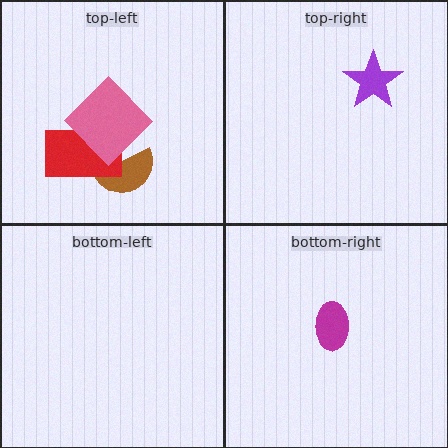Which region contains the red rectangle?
The top-left region.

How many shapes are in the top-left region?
3.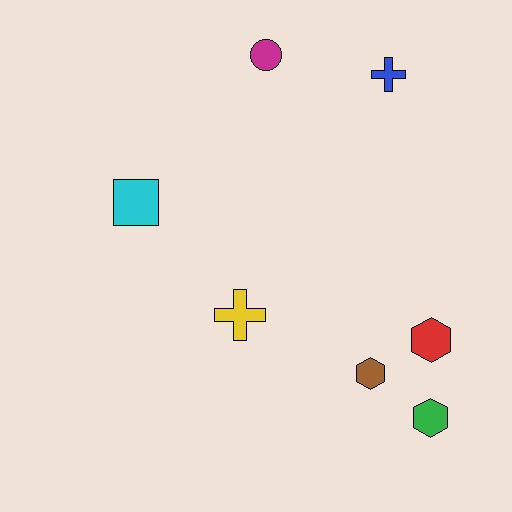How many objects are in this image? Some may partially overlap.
There are 7 objects.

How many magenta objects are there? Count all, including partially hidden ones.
There is 1 magenta object.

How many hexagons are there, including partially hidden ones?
There are 3 hexagons.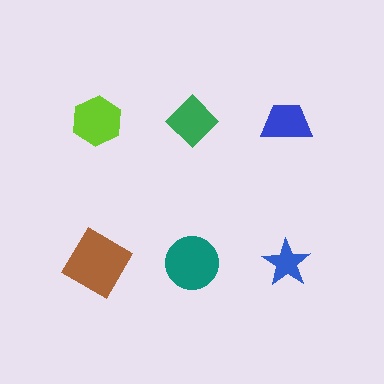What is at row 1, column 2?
A green diamond.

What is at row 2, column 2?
A teal circle.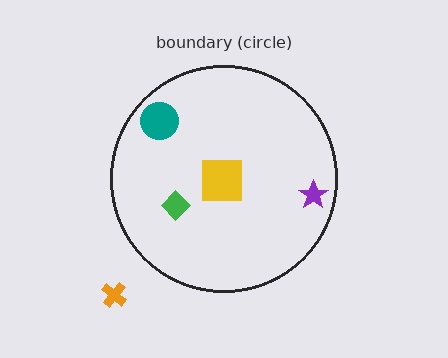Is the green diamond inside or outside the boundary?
Inside.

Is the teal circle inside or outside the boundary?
Inside.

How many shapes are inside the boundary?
4 inside, 1 outside.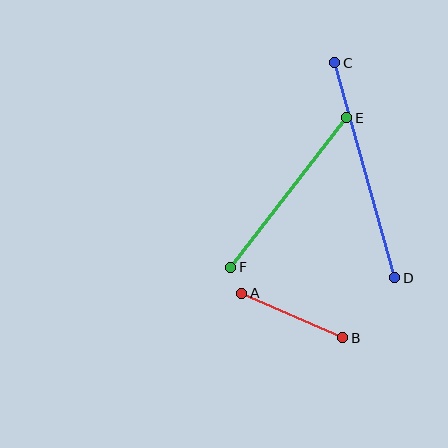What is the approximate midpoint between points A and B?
The midpoint is at approximately (292, 315) pixels.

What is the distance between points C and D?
The distance is approximately 223 pixels.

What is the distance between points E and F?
The distance is approximately 189 pixels.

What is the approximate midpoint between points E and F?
The midpoint is at approximately (289, 192) pixels.